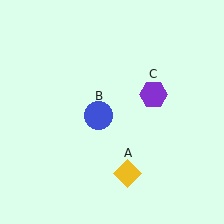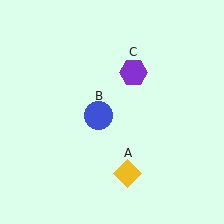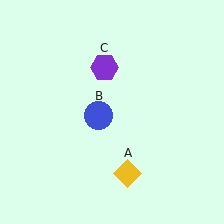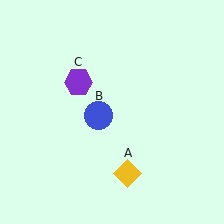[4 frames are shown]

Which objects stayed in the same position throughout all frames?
Yellow diamond (object A) and blue circle (object B) remained stationary.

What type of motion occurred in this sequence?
The purple hexagon (object C) rotated counterclockwise around the center of the scene.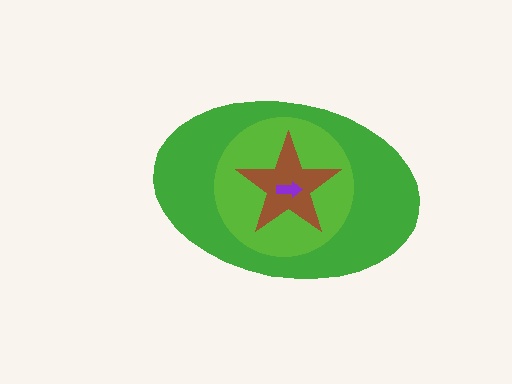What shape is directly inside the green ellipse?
The lime circle.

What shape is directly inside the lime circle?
The brown star.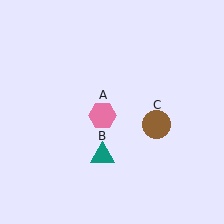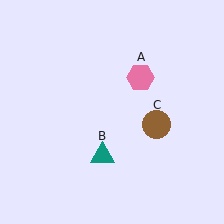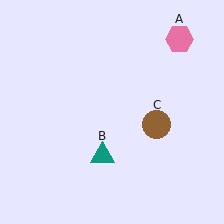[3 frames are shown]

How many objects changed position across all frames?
1 object changed position: pink hexagon (object A).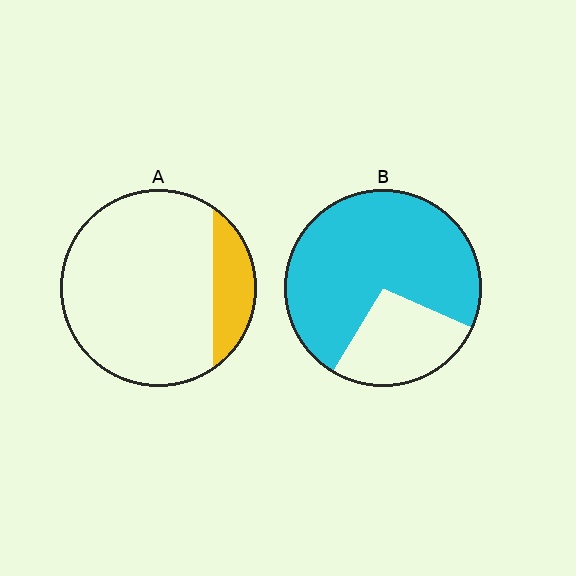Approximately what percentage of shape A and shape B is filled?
A is approximately 15% and B is approximately 75%.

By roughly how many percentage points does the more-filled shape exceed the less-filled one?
By roughly 55 percentage points (B over A).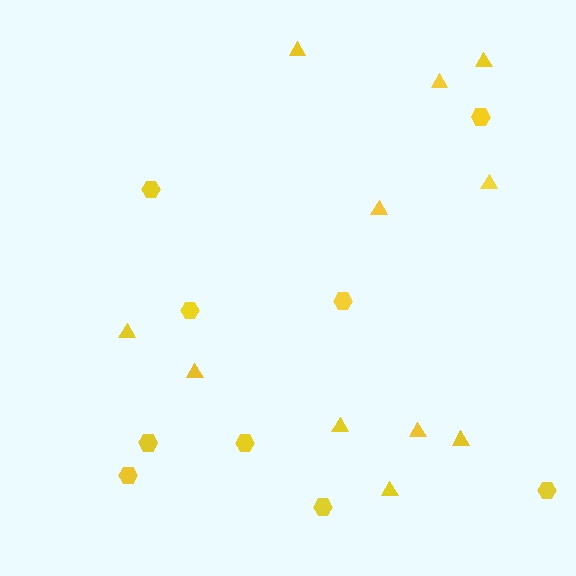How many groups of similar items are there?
There are 2 groups: one group of triangles (11) and one group of hexagons (9).